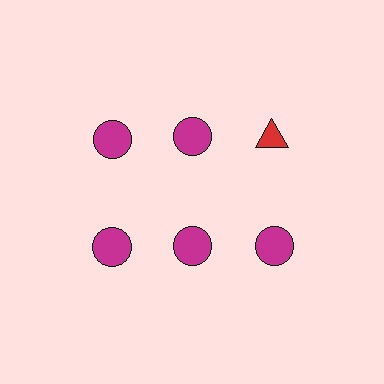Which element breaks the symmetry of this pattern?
The red triangle in the top row, center column breaks the symmetry. All other shapes are magenta circles.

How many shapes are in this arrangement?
There are 6 shapes arranged in a grid pattern.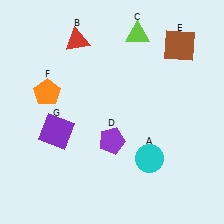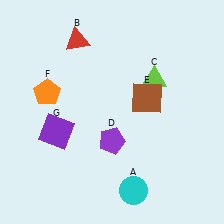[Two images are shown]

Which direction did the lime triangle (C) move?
The lime triangle (C) moved down.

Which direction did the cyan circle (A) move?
The cyan circle (A) moved down.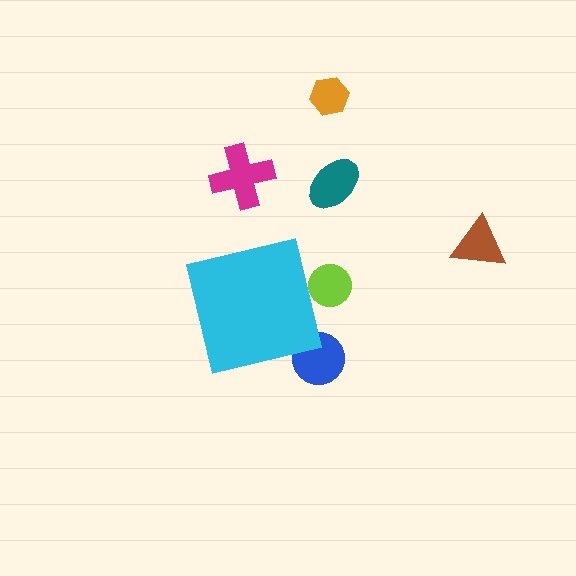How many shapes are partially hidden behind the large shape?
2 shapes are partially hidden.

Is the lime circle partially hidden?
Yes, the lime circle is partially hidden behind the cyan square.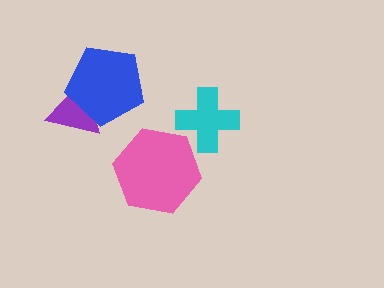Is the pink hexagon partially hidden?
No, no other shape covers it.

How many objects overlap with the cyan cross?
0 objects overlap with the cyan cross.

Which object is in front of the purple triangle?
The blue pentagon is in front of the purple triangle.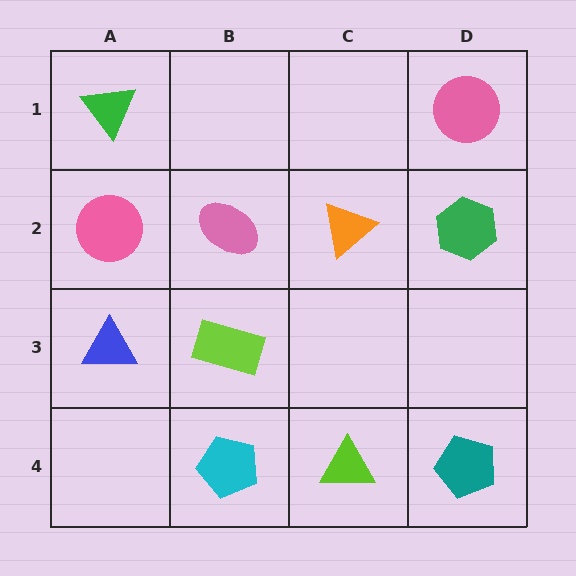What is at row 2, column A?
A pink circle.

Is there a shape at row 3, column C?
No, that cell is empty.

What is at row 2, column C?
An orange triangle.